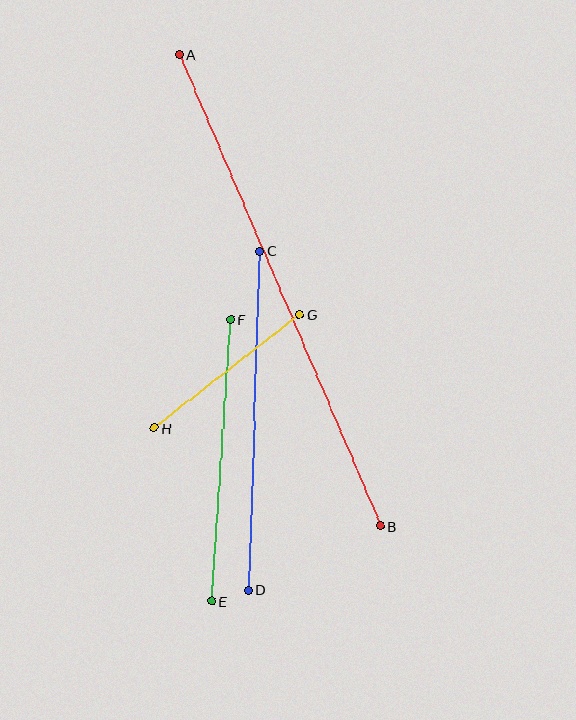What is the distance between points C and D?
The distance is approximately 339 pixels.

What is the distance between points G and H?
The distance is approximately 184 pixels.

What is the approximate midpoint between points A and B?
The midpoint is at approximately (280, 290) pixels.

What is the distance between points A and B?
The distance is approximately 513 pixels.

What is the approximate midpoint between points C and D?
The midpoint is at approximately (254, 421) pixels.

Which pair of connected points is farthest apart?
Points A and B are farthest apart.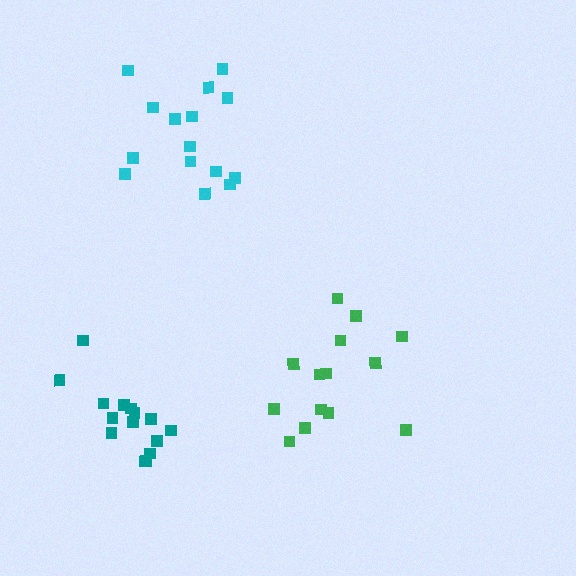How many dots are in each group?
Group 1: 15 dots, Group 2: 14 dots, Group 3: 15 dots (44 total).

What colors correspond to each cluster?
The clusters are colored: cyan, green, teal.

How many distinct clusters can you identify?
There are 3 distinct clusters.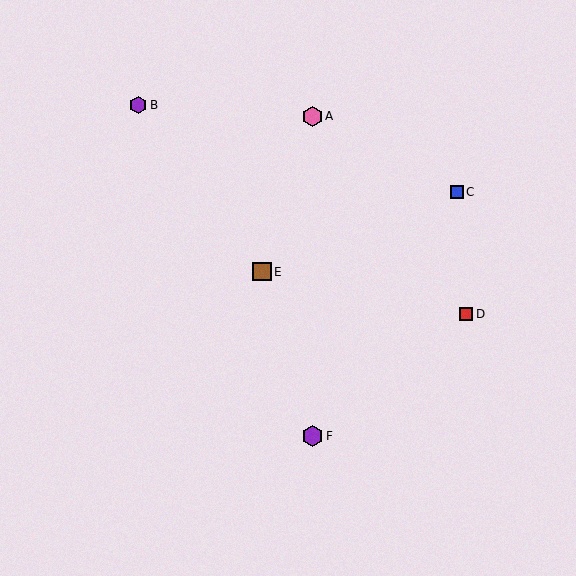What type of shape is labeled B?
Shape B is a purple hexagon.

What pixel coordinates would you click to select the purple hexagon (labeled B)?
Click at (138, 105) to select the purple hexagon B.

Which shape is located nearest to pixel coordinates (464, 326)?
The red square (labeled D) at (466, 314) is nearest to that location.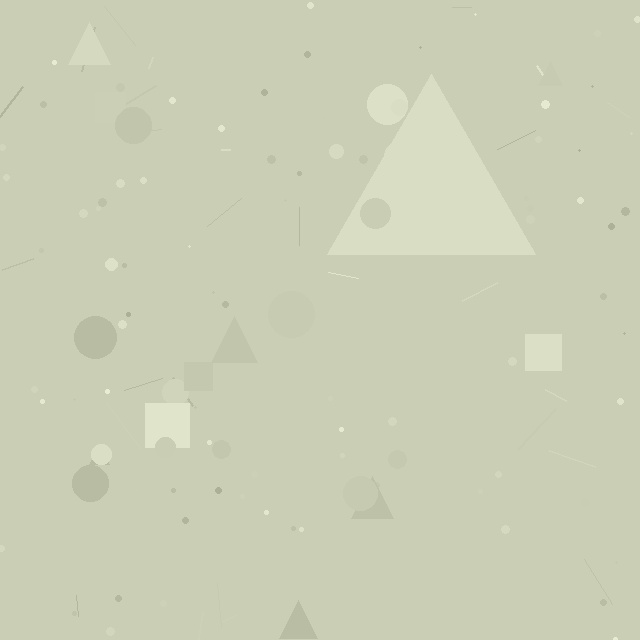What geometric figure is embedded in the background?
A triangle is embedded in the background.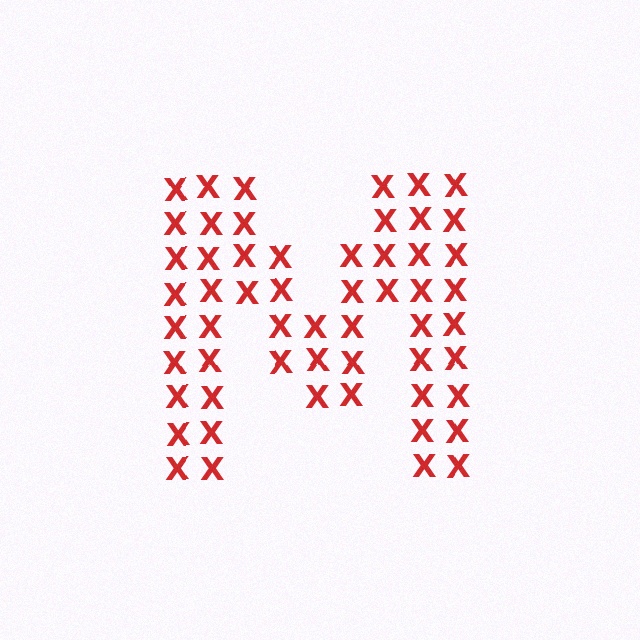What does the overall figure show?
The overall figure shows the letter M.